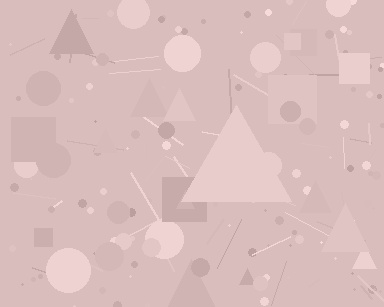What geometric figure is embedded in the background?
A triangle is embedded in the background.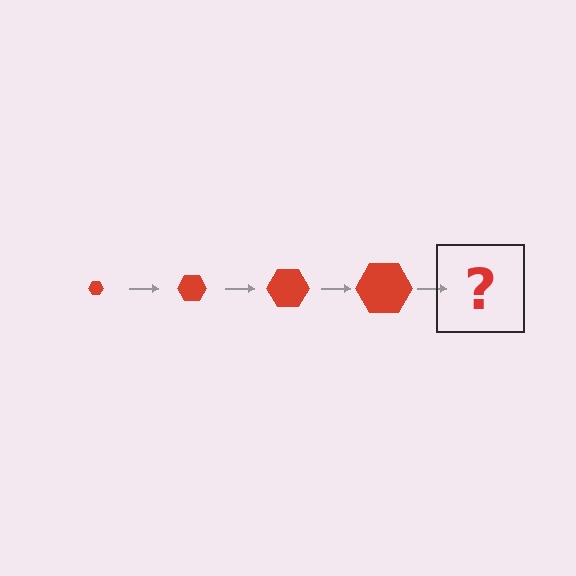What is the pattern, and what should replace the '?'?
The pattern is that the hexagon gets progressively larger each step. The '?' should be a red hexagon, larger than the previous one.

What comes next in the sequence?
The next element should be a red hexagon, larger than the previous one.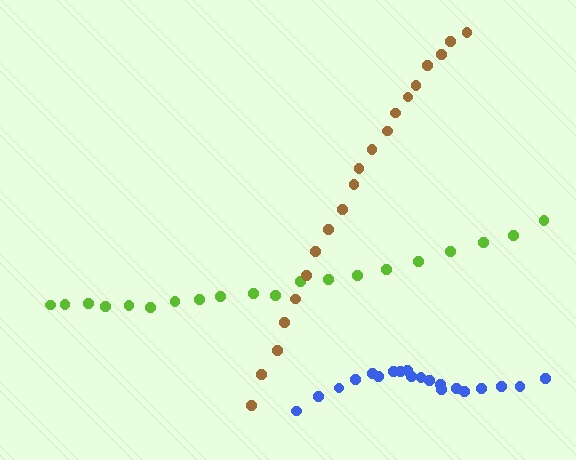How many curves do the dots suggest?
There are 3 distinct paths.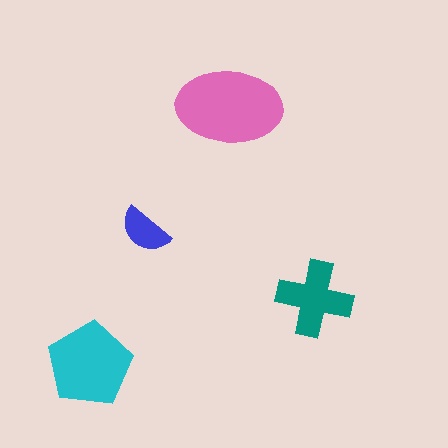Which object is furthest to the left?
The cyan pentagon is leftmost.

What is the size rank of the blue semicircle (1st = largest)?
4th.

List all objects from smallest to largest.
The blue semicircle, the teal cross, the cyan pentagon, the pink ellipse.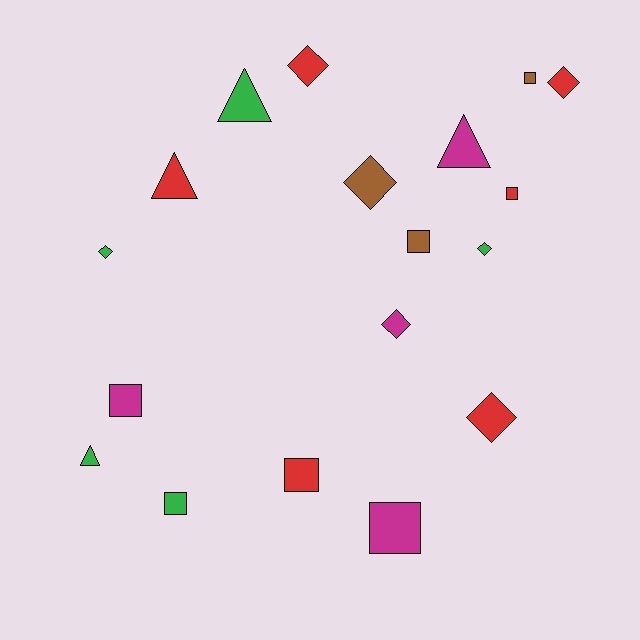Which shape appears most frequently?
Diamond, with 7 objects.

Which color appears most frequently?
Red, with 6 objects.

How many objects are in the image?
There are 18 objects.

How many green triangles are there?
There are 2 green triangles.